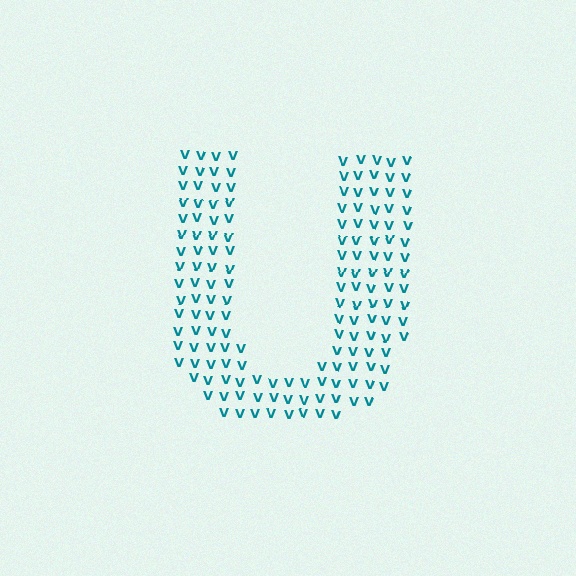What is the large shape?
The large shape is the letter U.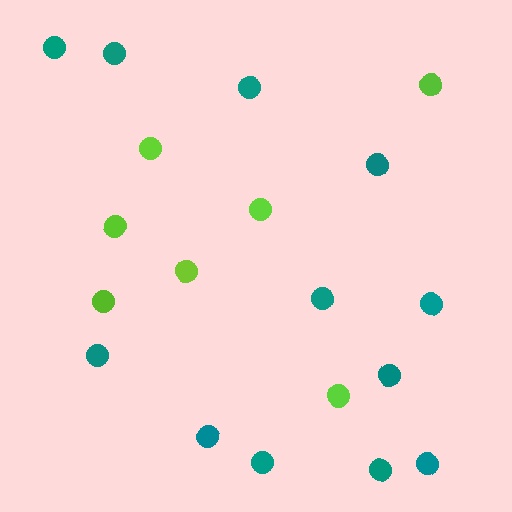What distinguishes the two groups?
There are 2 groups: one group of teal circles (12) and one group of lime circles (7).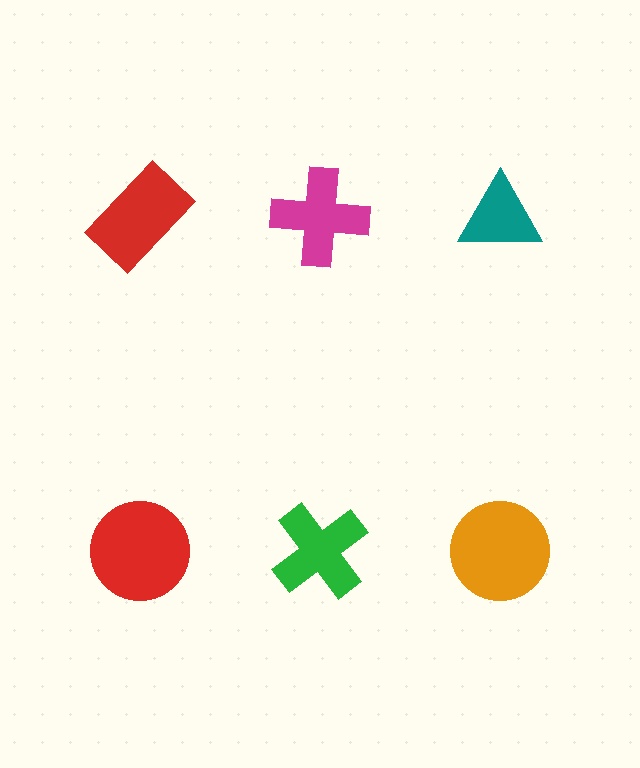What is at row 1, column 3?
A teal triangle.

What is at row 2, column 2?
A green cross.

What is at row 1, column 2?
A magenta cross.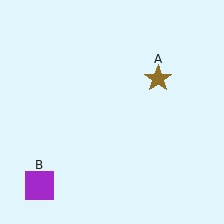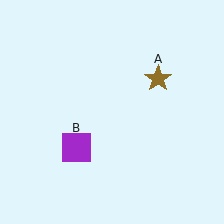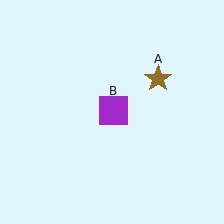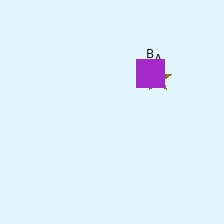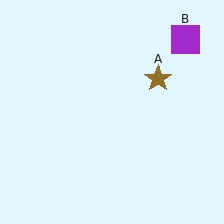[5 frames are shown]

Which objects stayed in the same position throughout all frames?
Brown star (object A) remained stationary.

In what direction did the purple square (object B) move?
The purple square (object B) moved up and to the right.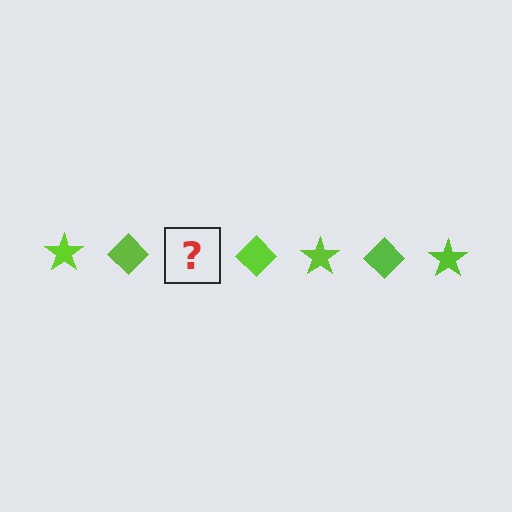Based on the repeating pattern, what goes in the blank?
The blank should be a lime star.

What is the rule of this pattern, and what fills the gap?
The rule is that the pattern cycles through star, diamond shapes in lime. The gap should be filled with a lime star.